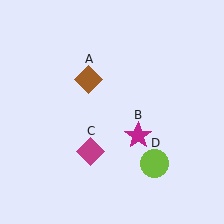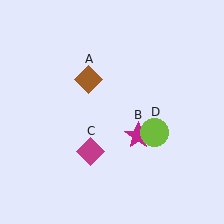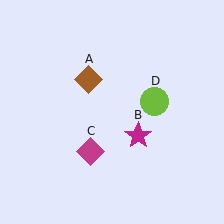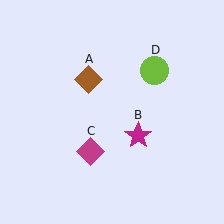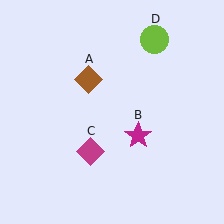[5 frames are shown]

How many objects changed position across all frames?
1 object changed position: lime circle (object D).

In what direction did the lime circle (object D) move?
The lime circle (object D) moved up.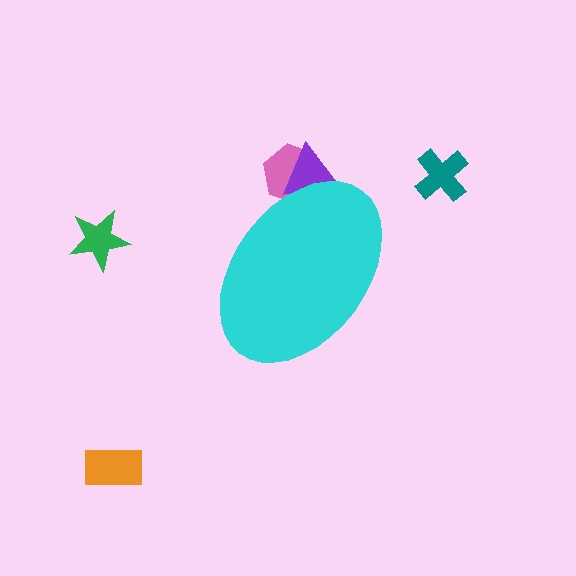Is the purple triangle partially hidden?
Yes, the purple triangle is partially hidden behind the cyan ellipse.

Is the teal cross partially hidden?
No, the teal cross is fully visible.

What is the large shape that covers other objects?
A cyan ellipse.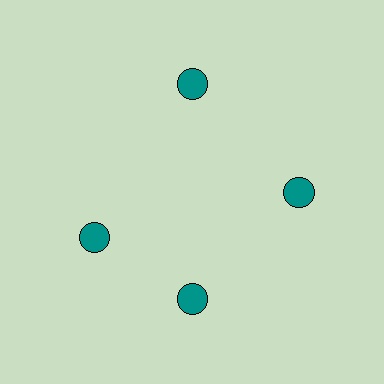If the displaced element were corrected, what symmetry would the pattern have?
It would have 4-fold rotational symmetry — the pattern would map onto itself every 90 degrees.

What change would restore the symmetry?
The symmetry would be restored by rotating it back into even spacing with its neighbors so that all 4 circles sit at equal angles and equal distance from the center.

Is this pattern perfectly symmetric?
No. The 4 teal circles are arranged in a ring, but one element near the 9 o'clock position is rotated out of alignment along the ring, breaking the 4-fold rotational symmetry.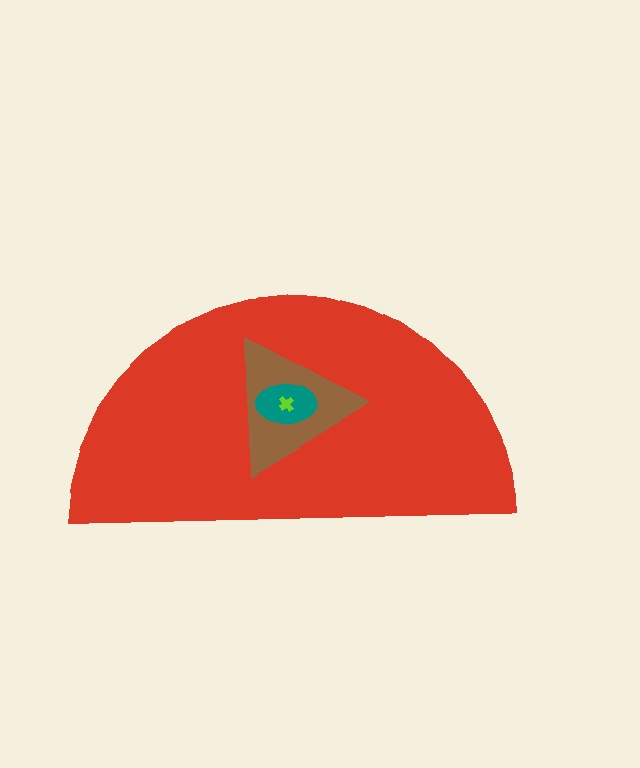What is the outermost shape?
The red semicircle.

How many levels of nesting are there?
4.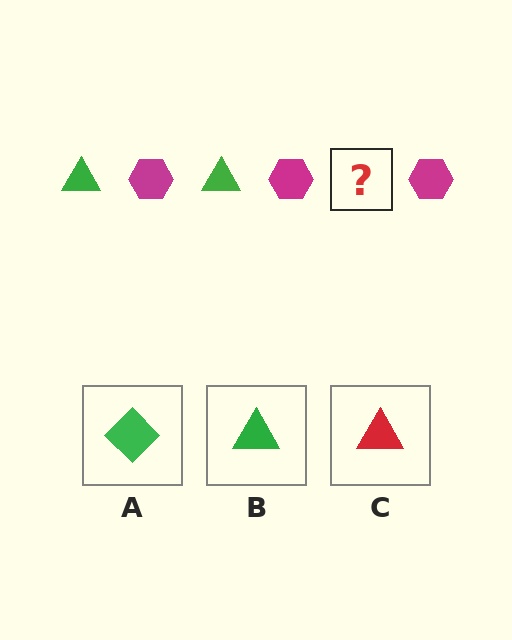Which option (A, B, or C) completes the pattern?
B.